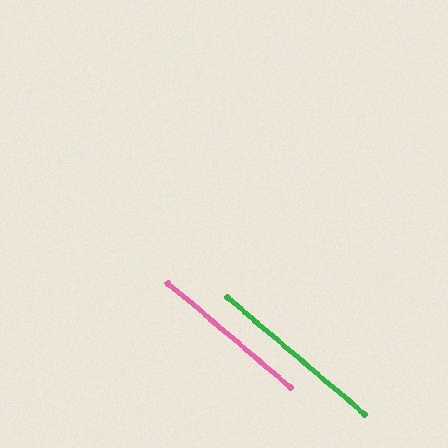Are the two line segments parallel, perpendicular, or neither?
Parallel — their directions differ by only 0.1°.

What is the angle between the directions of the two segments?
Approximately 0 degrees.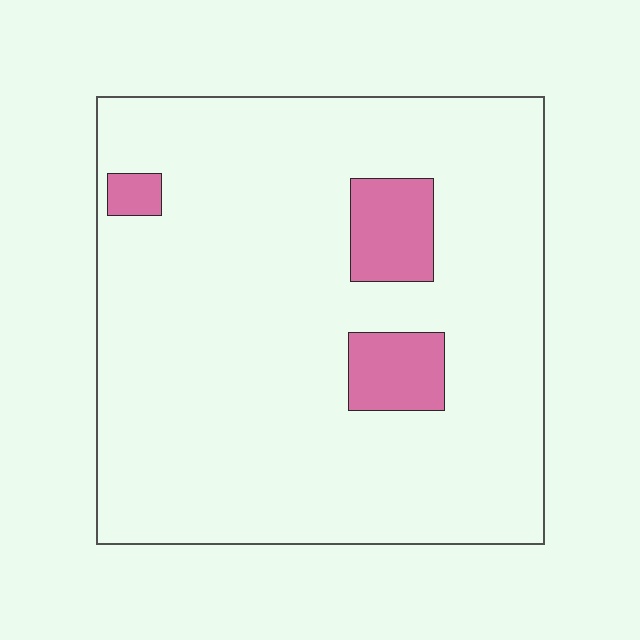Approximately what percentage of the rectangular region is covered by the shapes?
Approximately 10%.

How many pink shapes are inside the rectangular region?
3.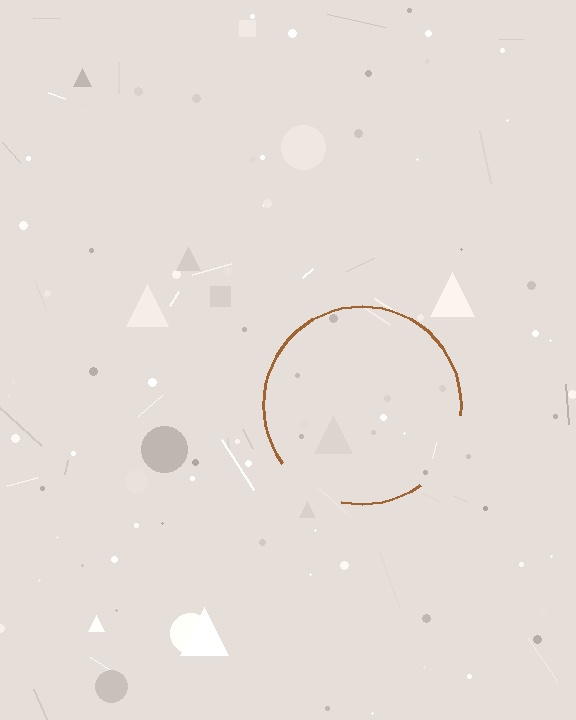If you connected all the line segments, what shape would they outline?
They would outline a circle.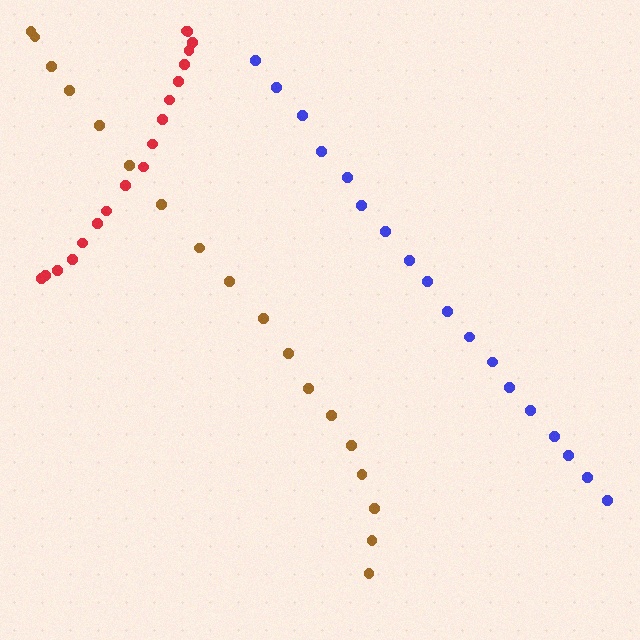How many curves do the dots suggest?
There are 3 distinct paths.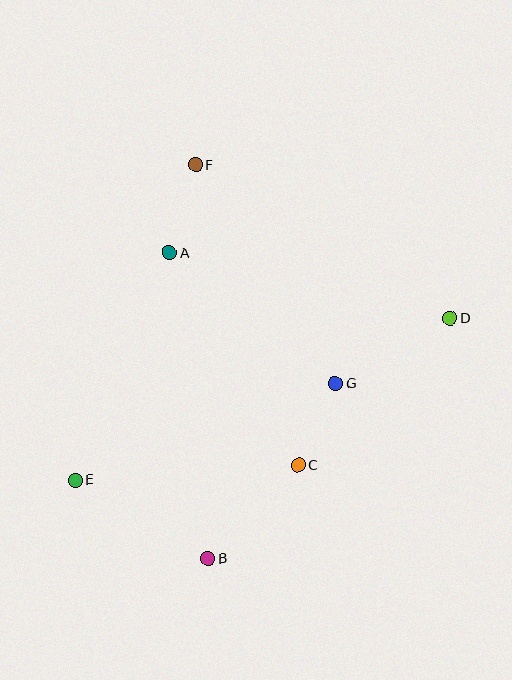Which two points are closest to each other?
Points C and G are closest to each other.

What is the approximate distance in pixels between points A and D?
The distance between A and D is approximately 288 pixels.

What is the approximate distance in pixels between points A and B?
The distance between A and B is approximately 308 pixels.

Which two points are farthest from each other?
Points D and E are farthest from each other.